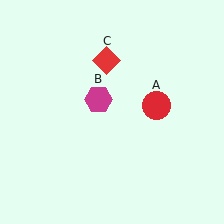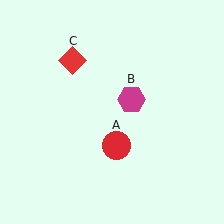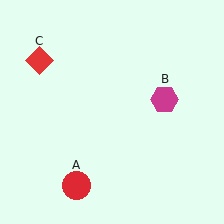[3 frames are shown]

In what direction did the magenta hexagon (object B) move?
The magenta hexagon (object B) moved right.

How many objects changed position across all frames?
3 objects changed position: red circle (object A), magenta hexagon (object B), red diamond (object C).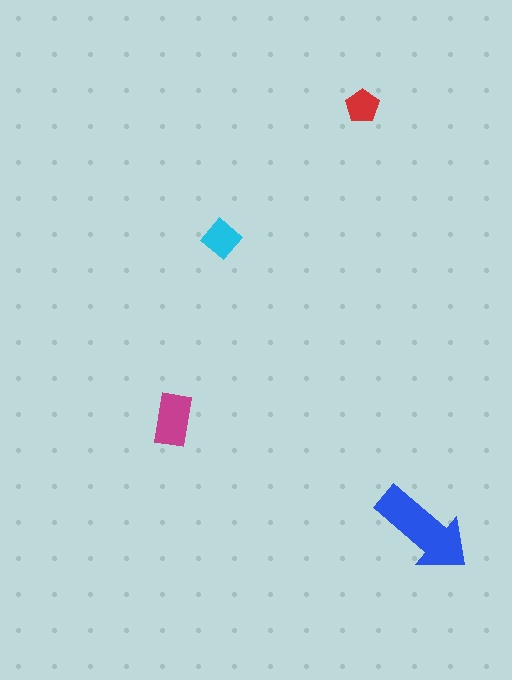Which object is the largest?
The blue arrow.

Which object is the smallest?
The red pentagon.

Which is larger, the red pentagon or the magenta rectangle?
The magenta rectangle.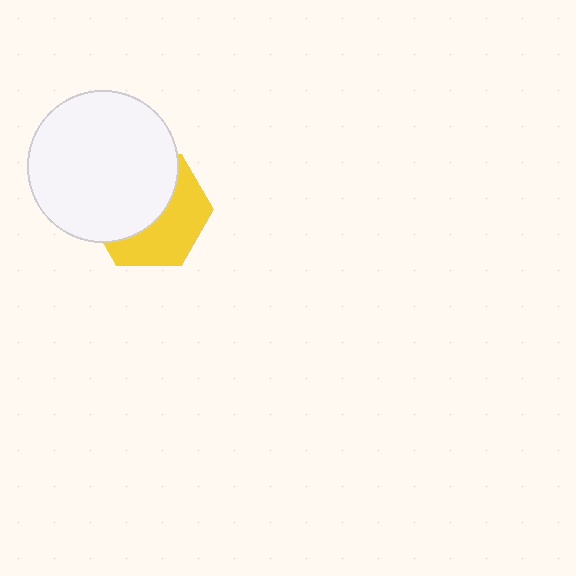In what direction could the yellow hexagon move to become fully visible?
The yellow hexagon could move toward the lower-right. That would shift it out from behind the white circle entirely.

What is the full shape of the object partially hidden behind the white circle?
The partially hidden object is a yellow hexagon.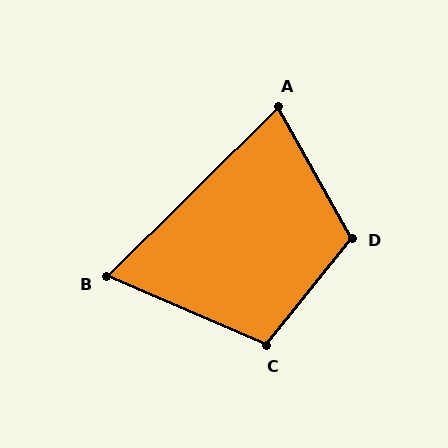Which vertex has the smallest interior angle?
B, at approximately 68 degrees.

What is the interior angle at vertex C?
Approximately 105 degrees (obtuse).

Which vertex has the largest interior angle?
D, at approximately 112 degrees.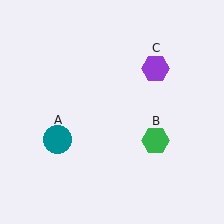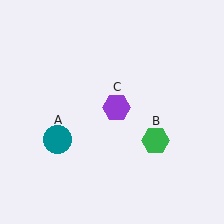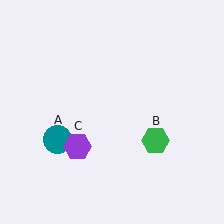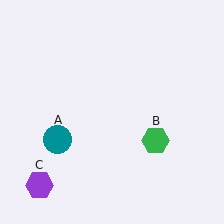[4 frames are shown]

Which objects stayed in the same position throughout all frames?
Teal circle (object A) and green hexagon (object B) remained stationary.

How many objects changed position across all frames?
1 object changed position: purple hexagon (object C).